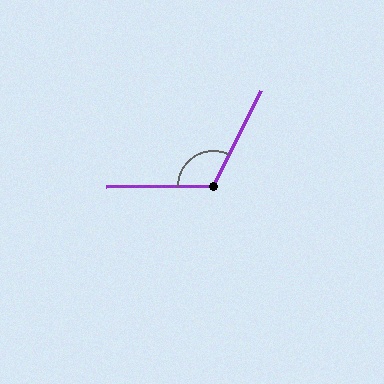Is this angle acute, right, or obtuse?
It is obtuse.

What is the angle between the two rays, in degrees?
Approximately 117 degrees.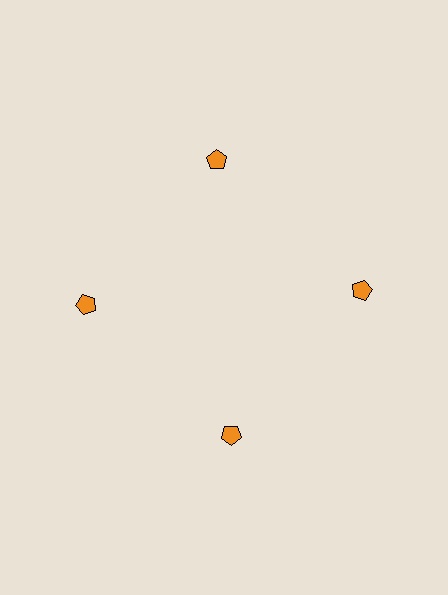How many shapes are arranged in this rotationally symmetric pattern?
There are 4 shapes, arranged in 4 groups of 1.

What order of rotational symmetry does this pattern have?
This pattern has 4-fold rotational symmetry.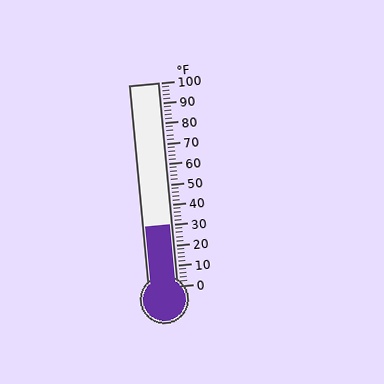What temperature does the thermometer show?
The thermometer shows approximately 30°F.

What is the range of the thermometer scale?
The thermometer scale ranges from 0°F to 100°F.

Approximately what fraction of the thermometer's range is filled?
The thermometer is filled to approximately 30% of its range.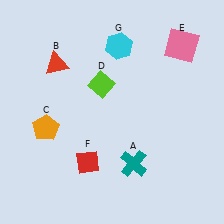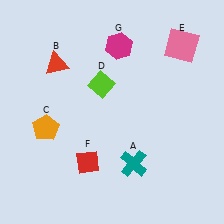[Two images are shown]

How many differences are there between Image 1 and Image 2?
There is 1 difference between the two images.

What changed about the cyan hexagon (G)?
In Image 1, G is cyan. In Image 2, it changed to magenta.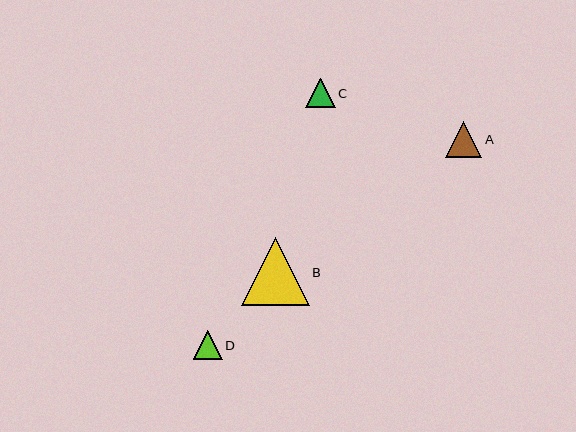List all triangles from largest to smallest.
From largest to smallest: B, A, C, D.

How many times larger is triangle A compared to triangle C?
Triangle A is approximately 1.2 times the size of triangle C.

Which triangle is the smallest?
Triangle D is the smallest with a size of approximately 29 pixels.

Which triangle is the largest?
Triangle B is the largest with a size of approximately 67 pixels.